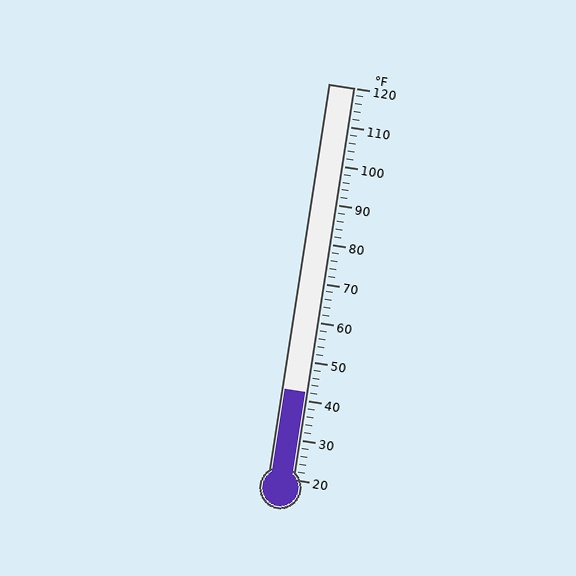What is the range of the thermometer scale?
The thermometer scale ranges from 20°F to 120°F.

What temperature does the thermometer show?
The thermometer shows approximately 42°F.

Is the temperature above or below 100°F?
The temperature is below 100°F.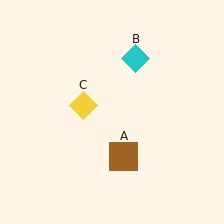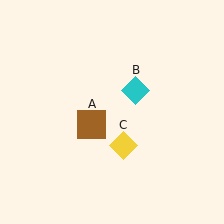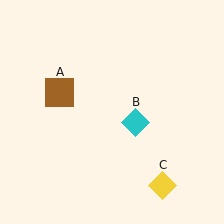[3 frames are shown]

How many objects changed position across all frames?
3 objects changed position: brown square (object A), cyan diamond (object B), yellow diamond (object C).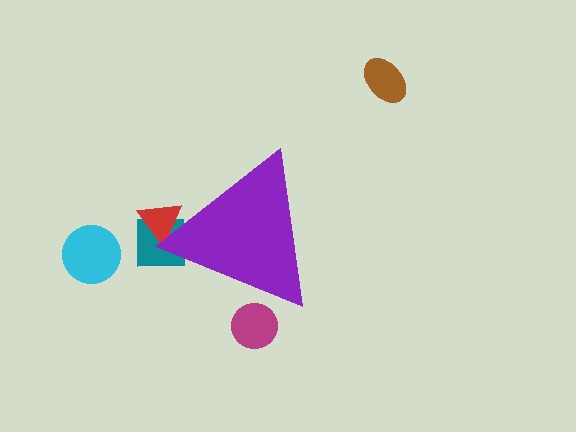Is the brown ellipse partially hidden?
No, the brown ellipse is fully visible.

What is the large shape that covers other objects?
A purple triangle.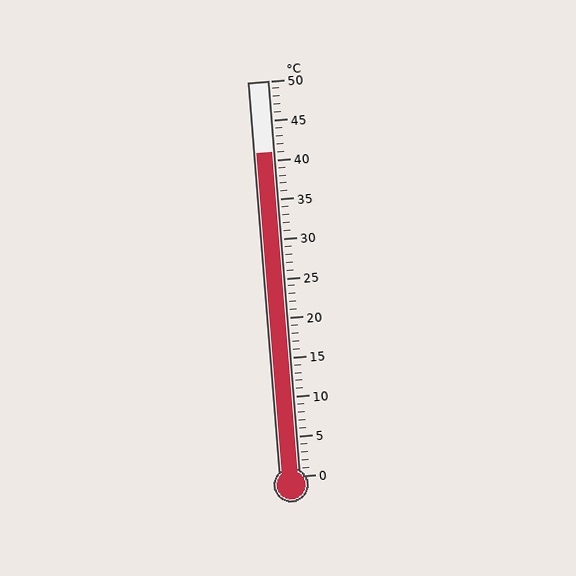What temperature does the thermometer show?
The thermometer shows approximately 41°C.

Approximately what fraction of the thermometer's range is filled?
The thermometer is filled to approximately 80% of its range.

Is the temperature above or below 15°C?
The temperature is above 15°C.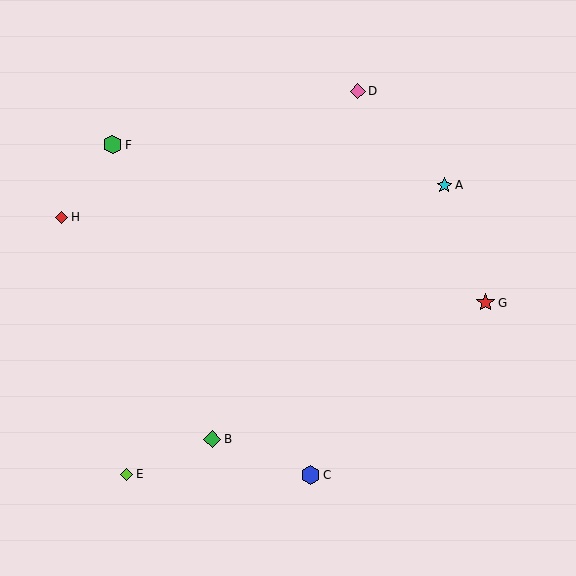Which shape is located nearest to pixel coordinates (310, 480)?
The blue hexagon (labeled C) at (311, 475) is nearest to that location.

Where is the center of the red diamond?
The center of the red diamond is at (62, 217).